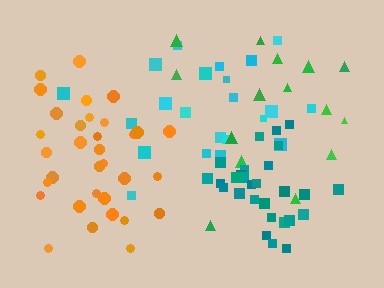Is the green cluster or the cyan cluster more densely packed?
Cyan.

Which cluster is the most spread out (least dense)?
Green.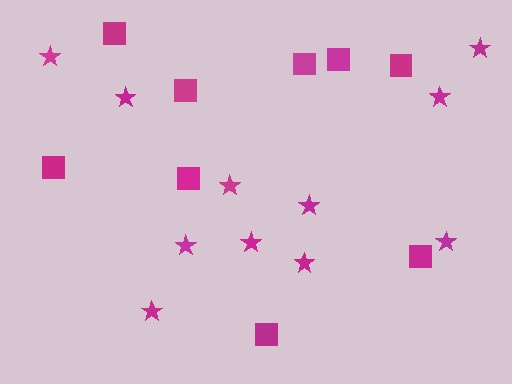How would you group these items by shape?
There are 2 groups: one group of stars (11) and one group of squares (9).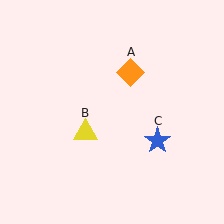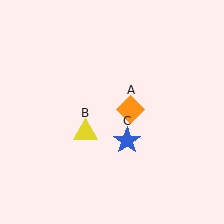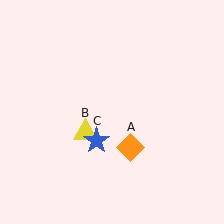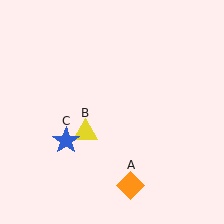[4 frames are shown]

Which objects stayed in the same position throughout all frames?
Yellow triangle (object B) remained stationary.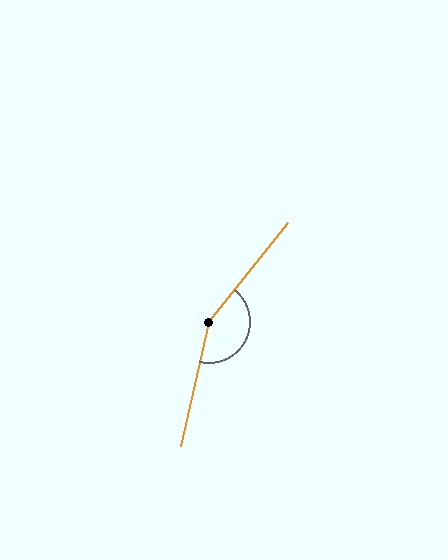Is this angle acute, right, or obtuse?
It is obtuse.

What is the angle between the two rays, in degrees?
Approximately 154 degrees.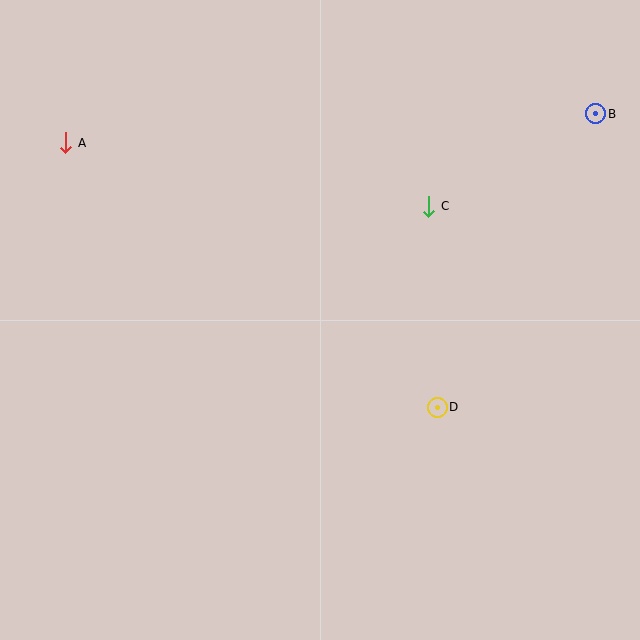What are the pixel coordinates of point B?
Point B is at (596, 114).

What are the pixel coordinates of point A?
Point A is at (66, 143).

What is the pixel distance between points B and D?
The distance between B and D is 334 pixels.